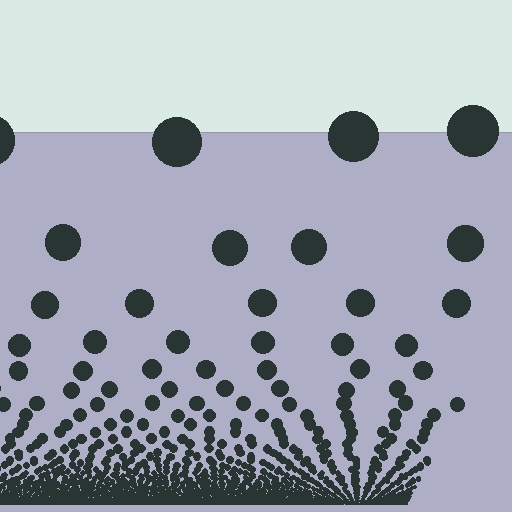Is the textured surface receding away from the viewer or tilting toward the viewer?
The surface appears to tilt toward the viewer. Texture elements get larger and sparser toward the top.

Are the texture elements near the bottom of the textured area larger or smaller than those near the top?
Smaller. The gradient is inverted — elements near the bottom are smaller and denser.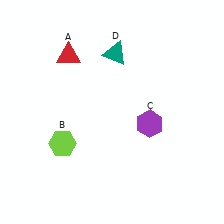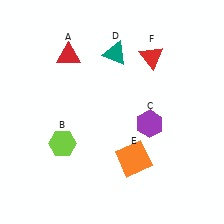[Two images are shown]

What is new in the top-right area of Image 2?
A red triangle (F) was added in the top-right area of Image 2.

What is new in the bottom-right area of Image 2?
An orange square (E) was added in the bottom-right area of Image 2.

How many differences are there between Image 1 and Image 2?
There are 2 differences between the two images.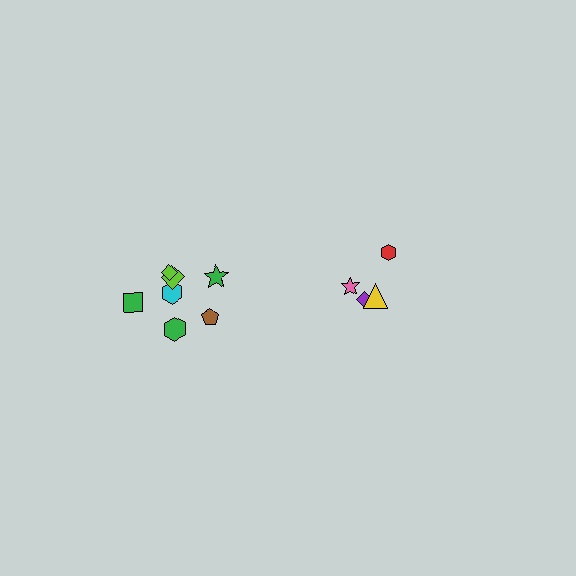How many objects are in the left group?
There are 7 objects.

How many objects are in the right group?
There are 4 objects.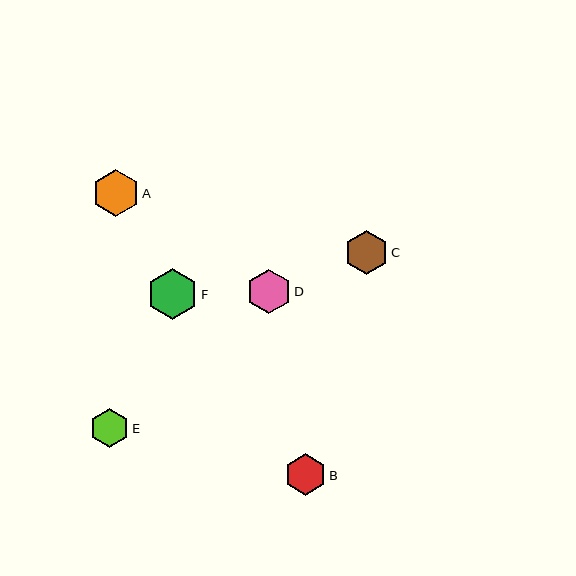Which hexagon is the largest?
Hexagon F is the largest with a size of approximately 51 pixels.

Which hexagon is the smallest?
Hexagon E is the smallest with a size of approximately 39 pixels.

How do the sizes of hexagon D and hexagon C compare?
Hexagon D and hexagon C are approximately the same size.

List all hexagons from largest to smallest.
From largest to smallest: F, A, D, C, B, E.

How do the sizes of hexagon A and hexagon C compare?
Hexagon A and hexagon C are approximately the same size.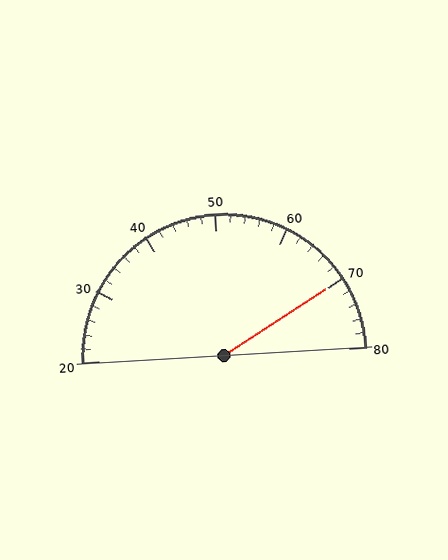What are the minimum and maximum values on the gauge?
The gauge ranges from 20 to 80.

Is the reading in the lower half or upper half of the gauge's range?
The reading is in the upper half of the range (20 to 80).